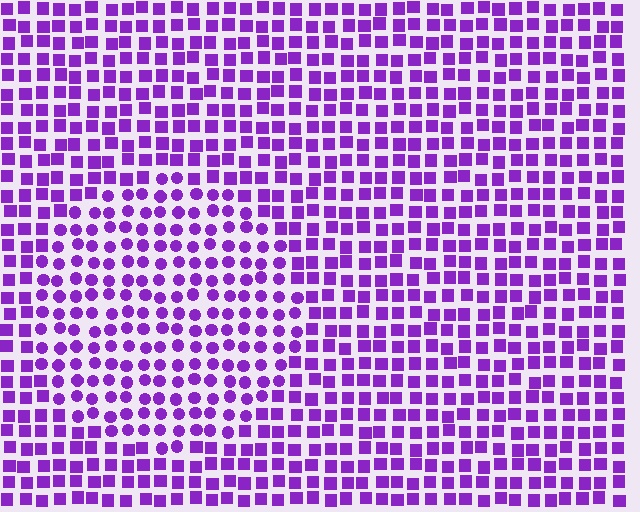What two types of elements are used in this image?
The image uses circles inside the circle region and squares outside it.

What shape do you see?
I see a circle.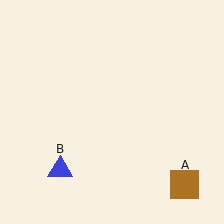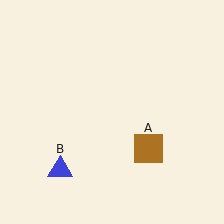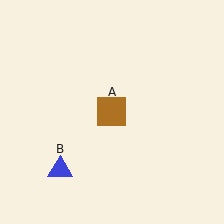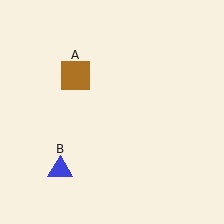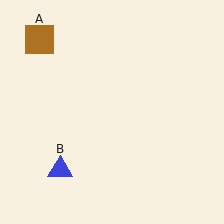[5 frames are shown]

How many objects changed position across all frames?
1 object changed position: brown square (object A).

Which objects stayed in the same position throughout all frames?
Blue triangle (object B) remained stationary.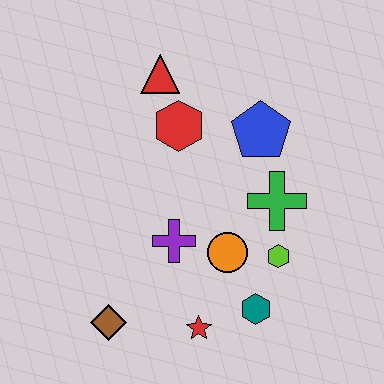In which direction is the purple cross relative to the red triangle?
The purple cross is below the red triangle.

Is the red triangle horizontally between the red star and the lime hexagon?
No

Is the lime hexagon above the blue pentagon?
No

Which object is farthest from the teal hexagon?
The red triangle is farthest from the teal hexagon.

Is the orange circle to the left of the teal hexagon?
Yes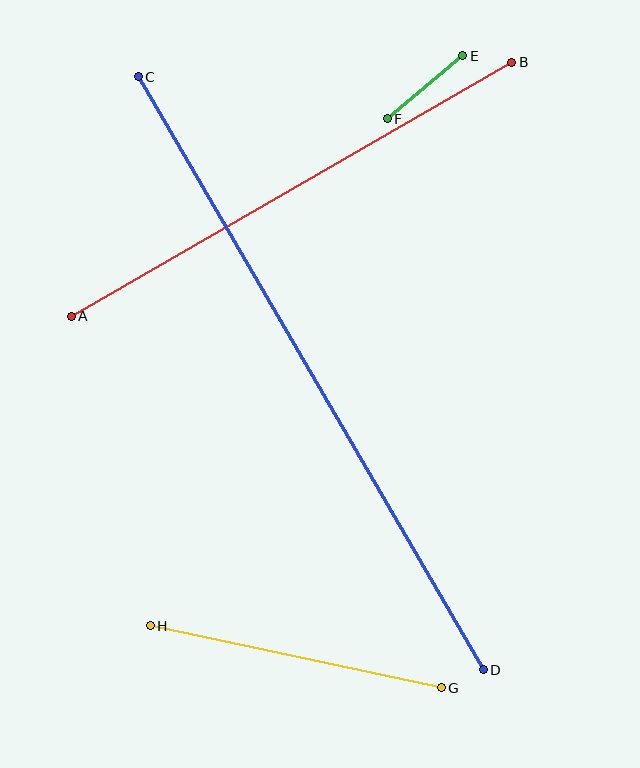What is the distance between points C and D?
The distance is approximately 686 pixels.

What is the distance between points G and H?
The distance is approximately 298 pixels.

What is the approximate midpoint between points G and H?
The midpoint is at approximately (296, 657) pixels.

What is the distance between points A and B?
The distance is approximately 508 pixels.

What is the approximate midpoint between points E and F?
The midpoint is at approximately (425, 87) pixels.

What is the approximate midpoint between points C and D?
The midpoint is at approximately (311, 373) pixels.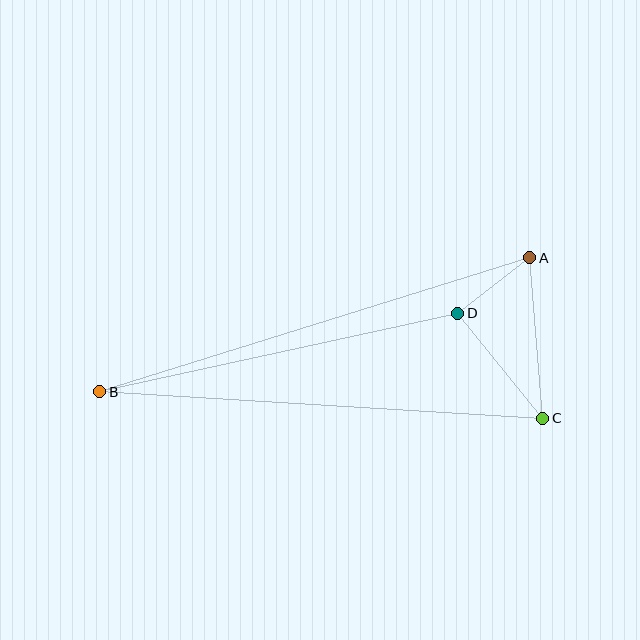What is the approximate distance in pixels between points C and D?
The distance between C and D is approximately 135 pixels.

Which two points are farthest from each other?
Points A and B are farthest from each other.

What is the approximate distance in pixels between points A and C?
The distance between A and C is approximately 161 pixels.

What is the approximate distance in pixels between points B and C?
The distance between B and C is approximately 444 pixels.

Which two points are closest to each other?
Points A and D are closest to each other.